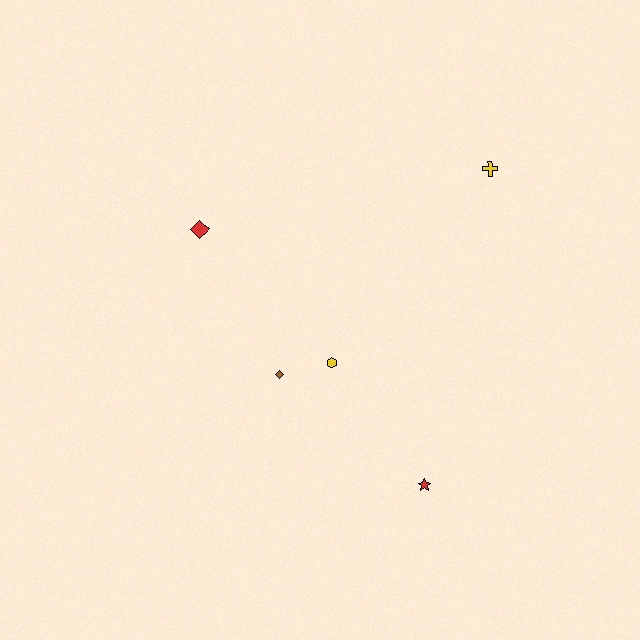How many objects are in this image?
There are 5 objects.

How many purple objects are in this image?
There are no purple objects.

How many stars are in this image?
There is 1 star.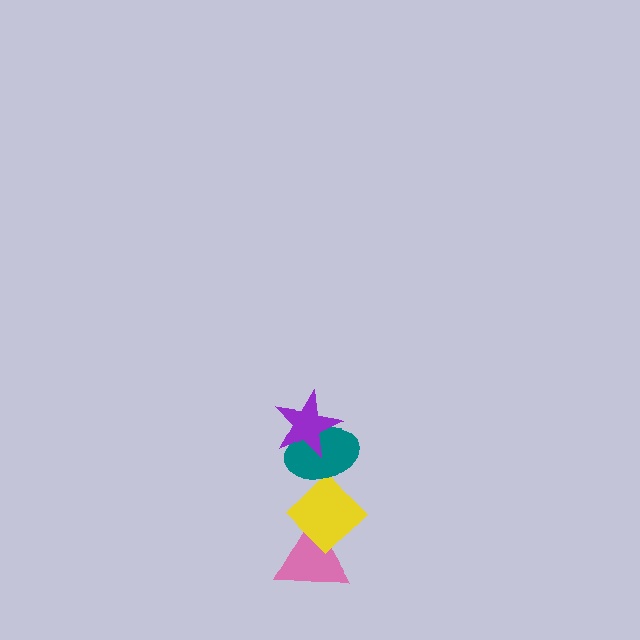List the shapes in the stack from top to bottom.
From top to bottom: the purple star, the teal ellipse, the yellow diamond, the pink triangle.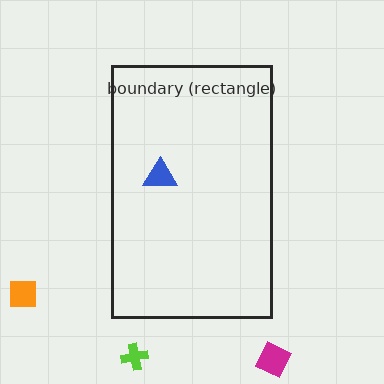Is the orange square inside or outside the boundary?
Outside.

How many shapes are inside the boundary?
1 inside, 3 outside.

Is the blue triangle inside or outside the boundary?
Inside.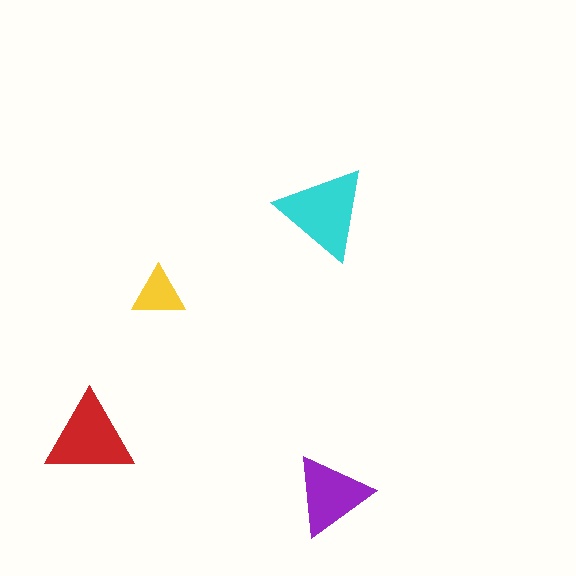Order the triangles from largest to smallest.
the cyan one, the red one, the purple one, the yellow one.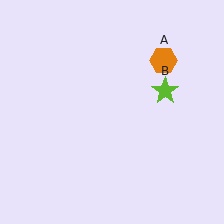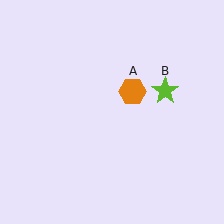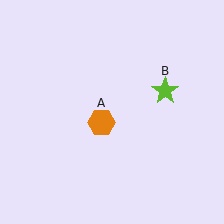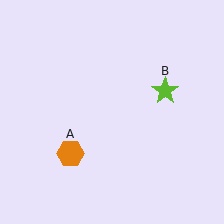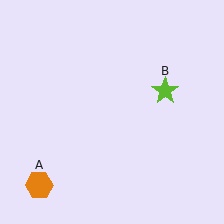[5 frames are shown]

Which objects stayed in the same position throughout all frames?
Lime star (object B) remained stationary.